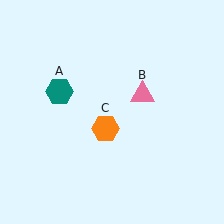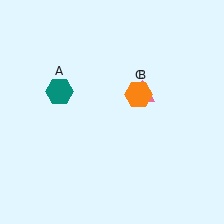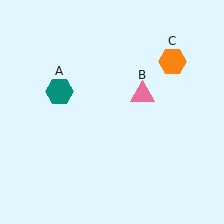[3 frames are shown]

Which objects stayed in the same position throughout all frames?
Teal hexagon (object A) and pink triangle (object B) remained stationary.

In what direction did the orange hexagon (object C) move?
The orange hexagon (object C) moved up and to the right.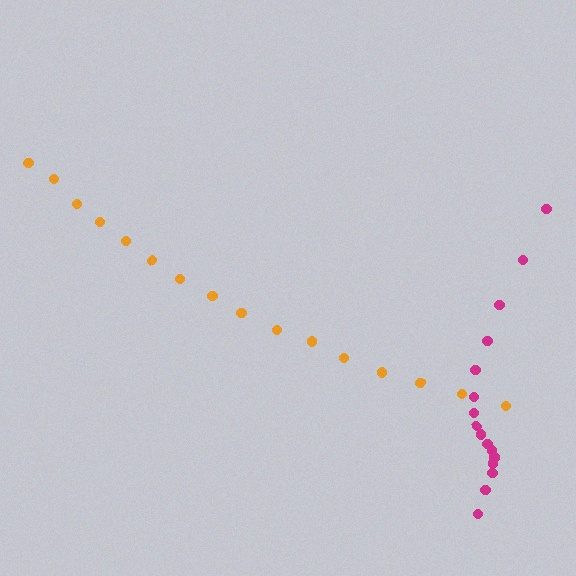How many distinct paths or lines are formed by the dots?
There are 2 distinct paths.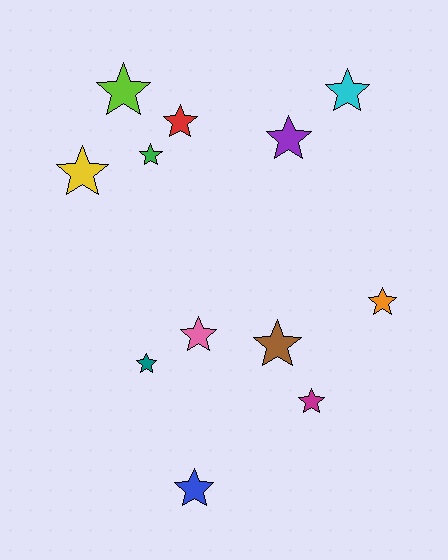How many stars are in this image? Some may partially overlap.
There are 12 stars.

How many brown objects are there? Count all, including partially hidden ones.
There is 1 brown object.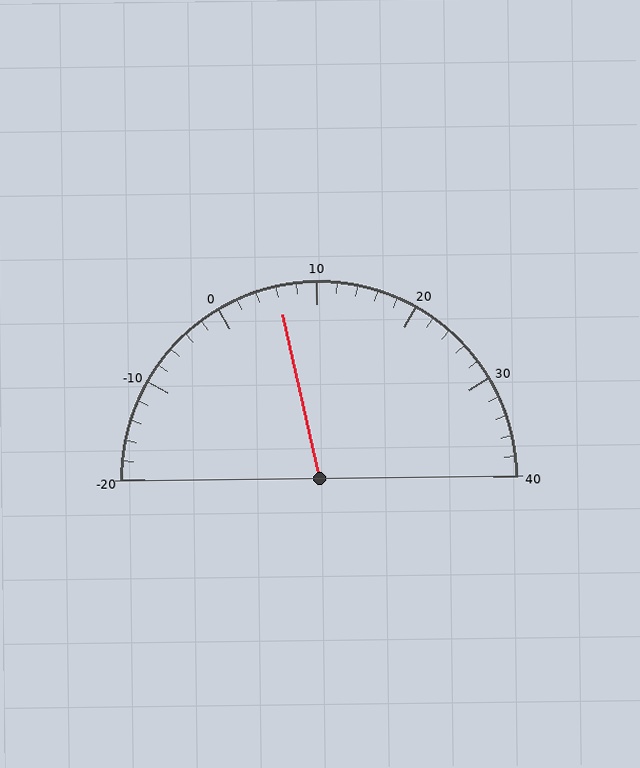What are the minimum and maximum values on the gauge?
The gauge ranges from -20 to 40.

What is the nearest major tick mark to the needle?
The nearest major tick mark is 10.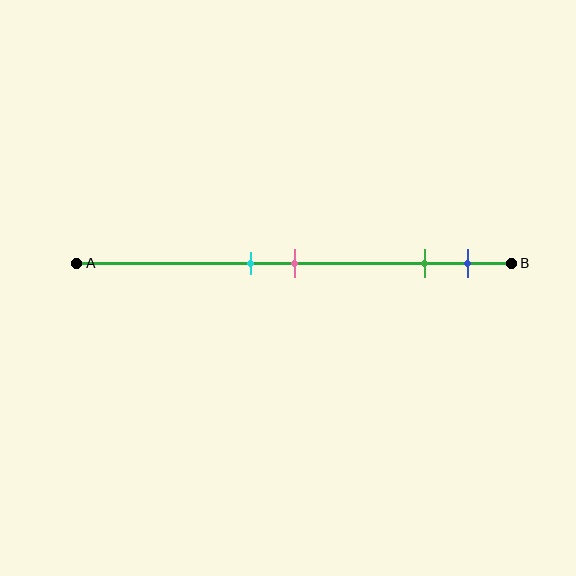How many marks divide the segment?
There are 4 marks dividing the segment.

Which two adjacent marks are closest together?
The cyan and pink marks are the closest adjacent pair.